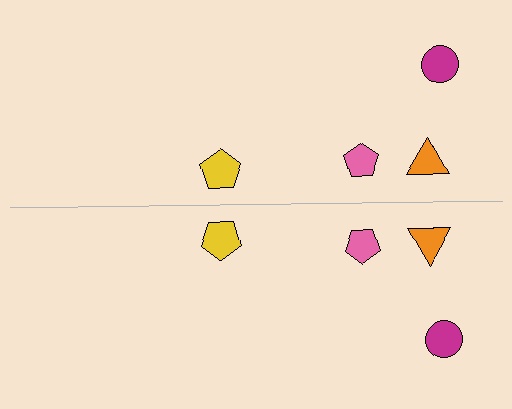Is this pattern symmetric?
Yes, this pattern has bilateral (reflection) symmetry.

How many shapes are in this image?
There are 8 shapes in this image.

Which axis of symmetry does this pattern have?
The pattern has a horizontal axis of symmetry running through the center of the image.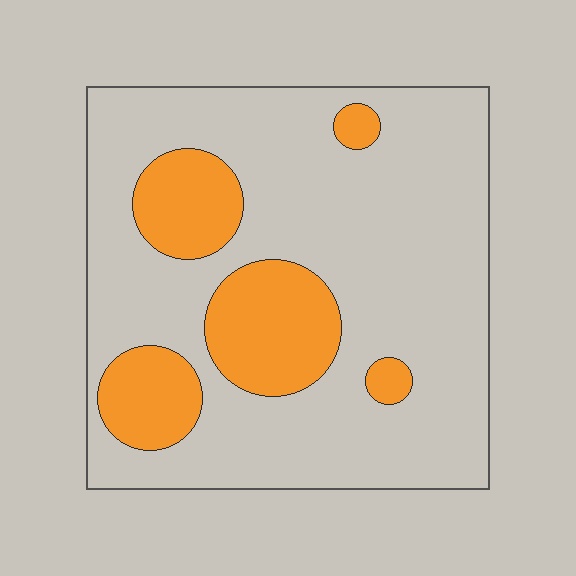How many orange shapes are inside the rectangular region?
5.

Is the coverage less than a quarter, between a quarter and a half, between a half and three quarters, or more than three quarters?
Less than a quarter.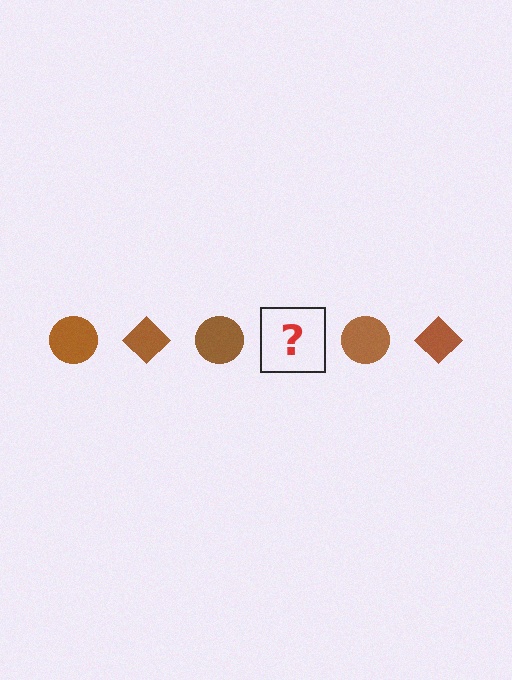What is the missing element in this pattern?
The missing element is a brown diamond.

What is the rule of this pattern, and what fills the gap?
The rule is that the pattern cycles through circle, diamond shapes in brown. The gap should be filled with a brown diamond.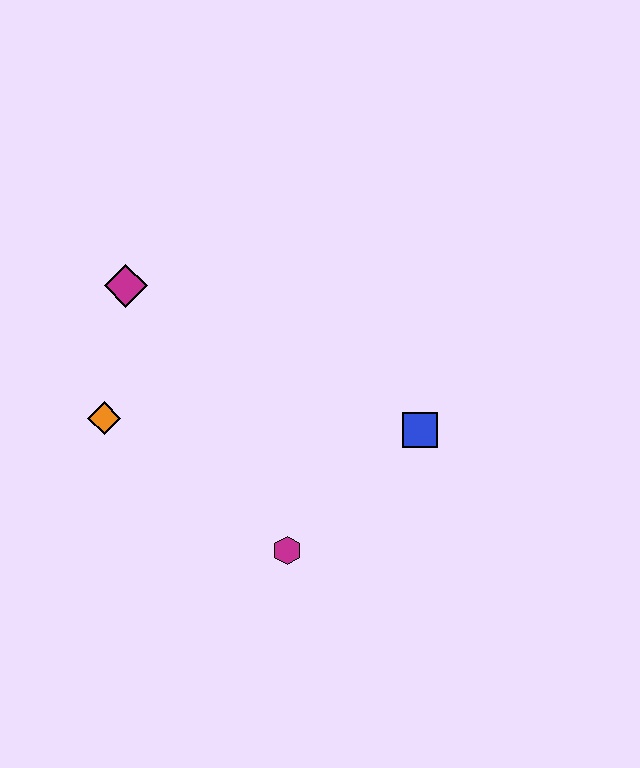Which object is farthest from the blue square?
The magenta diamond is farthest from the blue square.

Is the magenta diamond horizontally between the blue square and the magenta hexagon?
No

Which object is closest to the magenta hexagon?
The blue square is closest to the magenta hexagon.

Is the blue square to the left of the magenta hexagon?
No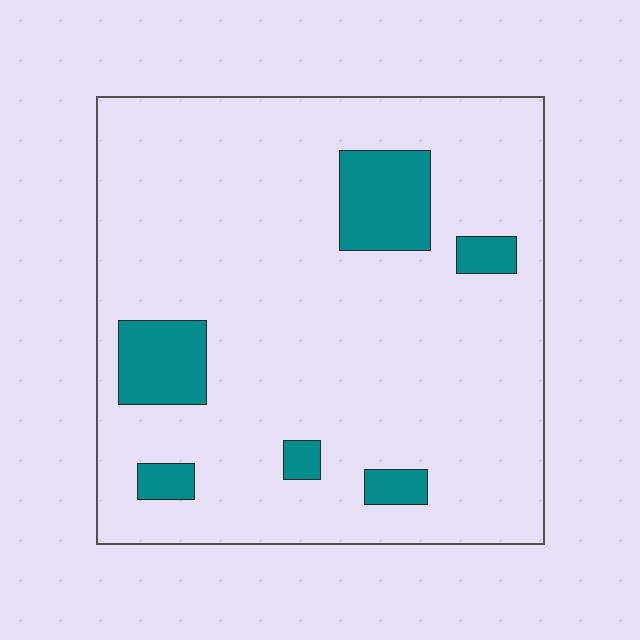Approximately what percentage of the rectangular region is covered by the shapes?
Approximately 10%.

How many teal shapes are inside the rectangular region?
6.